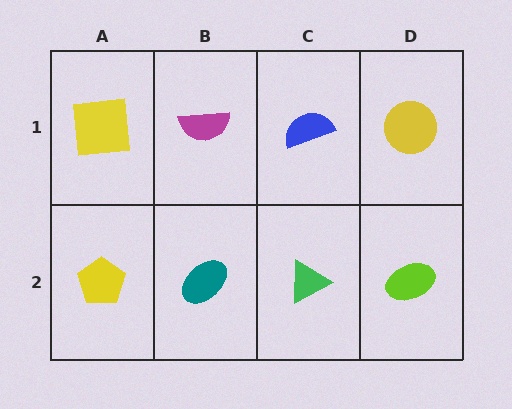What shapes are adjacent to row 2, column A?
A yellow square (row 1, column A), a teal ellipse (row 2, column B).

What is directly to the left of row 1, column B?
A yellow square.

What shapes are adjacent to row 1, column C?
A green triangle (row 2, column C), a magenta semicircle (row 1, column B), a yellow circle (row 1, column D).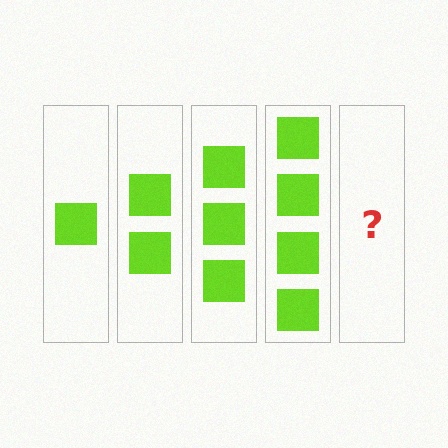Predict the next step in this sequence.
The next step is 5 squares.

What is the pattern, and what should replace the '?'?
The pattern is that each step adds one more square. The '?' should be 5 squares.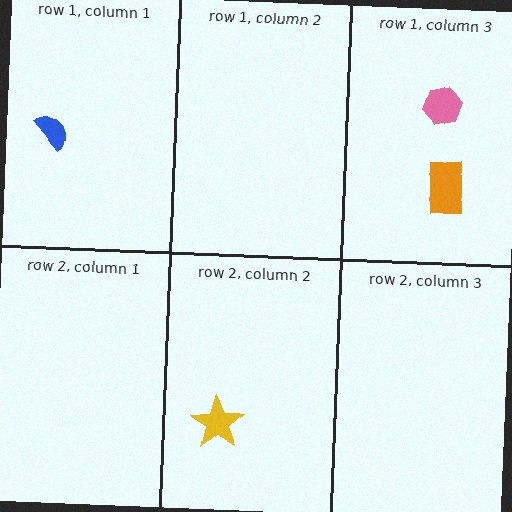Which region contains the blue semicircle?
The row 1, column 1 region.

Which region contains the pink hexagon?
The row 1, column 3 region.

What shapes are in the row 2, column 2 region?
The yellow star.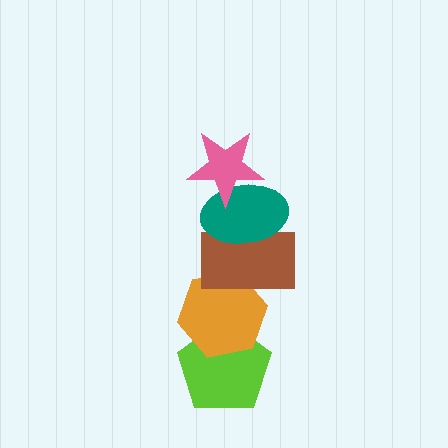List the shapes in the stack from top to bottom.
From top to bottom: the pink star, the teal ellipse, the brown rectangle, the orange hexagon, the lime pentagon.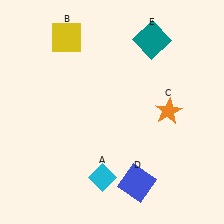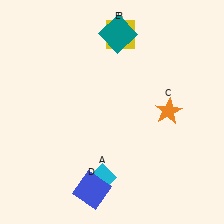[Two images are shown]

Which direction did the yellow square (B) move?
The yellow square (B) moved right.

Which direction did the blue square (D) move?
The blue square (D) moved left.